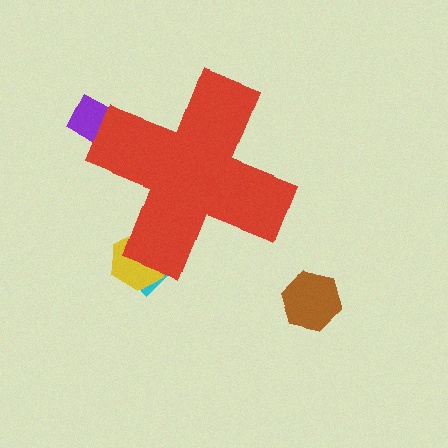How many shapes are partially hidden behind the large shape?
3 shapes are partially hidden.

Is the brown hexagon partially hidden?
No, the brown hexagon is fully visible.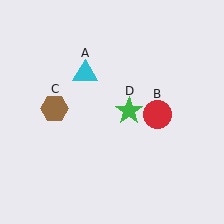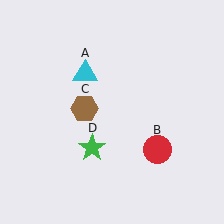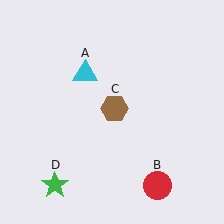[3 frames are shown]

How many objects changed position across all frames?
3 objects changed position: red circle (object B), brown hexagon (object C), green star (object D).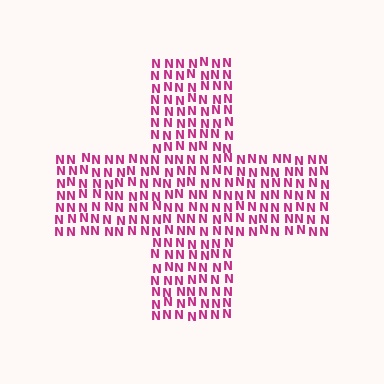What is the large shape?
The large shape is a cross.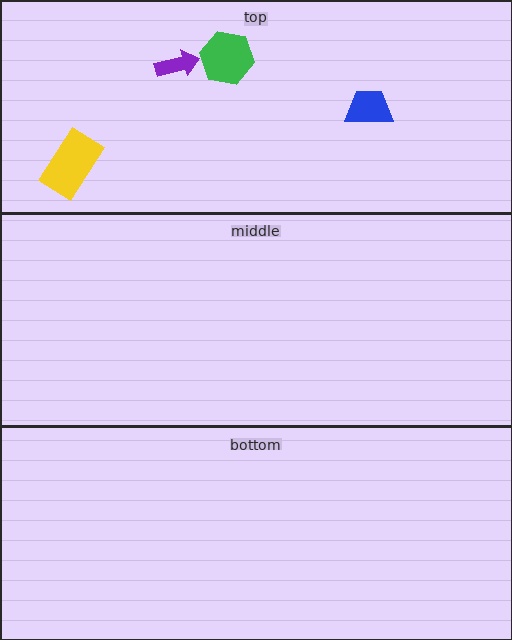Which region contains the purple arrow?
The top region.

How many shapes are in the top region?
4.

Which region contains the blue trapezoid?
The top region.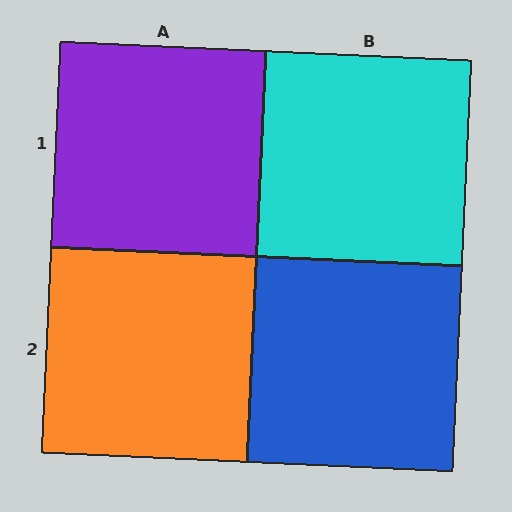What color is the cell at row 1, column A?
Purple.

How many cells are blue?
1 cell is blue.